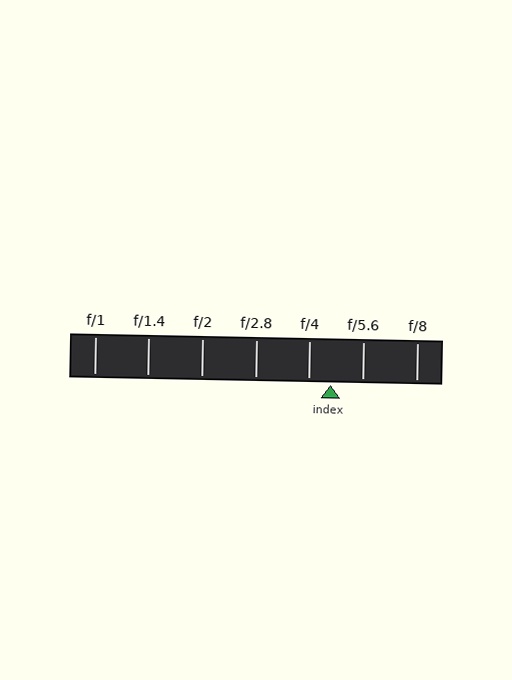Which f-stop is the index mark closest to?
The index mark is closest to f/4.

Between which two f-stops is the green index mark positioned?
The index mark is between f/4 and f/5.6.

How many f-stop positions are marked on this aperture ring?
There are 7 f-stop positions marked.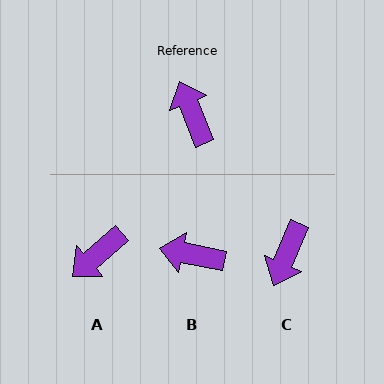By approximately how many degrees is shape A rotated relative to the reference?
Approximately 109 degrees counter-clockwise.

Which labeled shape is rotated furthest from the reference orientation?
C, about 135 degrees away.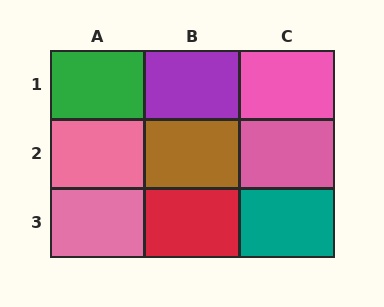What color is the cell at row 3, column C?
Teal.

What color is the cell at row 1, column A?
Green.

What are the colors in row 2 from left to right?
Pink, brown, pink.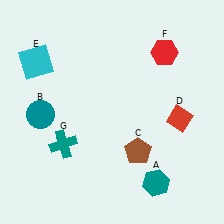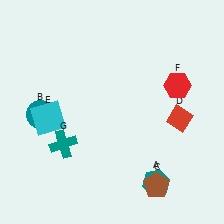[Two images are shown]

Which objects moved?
The objects that moved are: the brown pentagon (C), the cyan square (E), the red hexagon (F).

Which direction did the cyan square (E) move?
The cyan square (E) moved down.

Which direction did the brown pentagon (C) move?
The brown pentagon (C) moved down.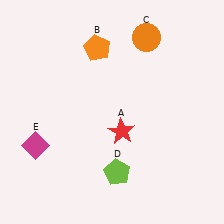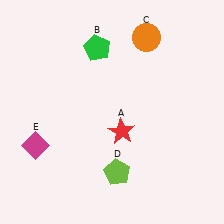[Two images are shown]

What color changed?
The pentagon (B) changed from orange in Image 1 to green in Image 2.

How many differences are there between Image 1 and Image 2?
There is 1 difference between the two images.